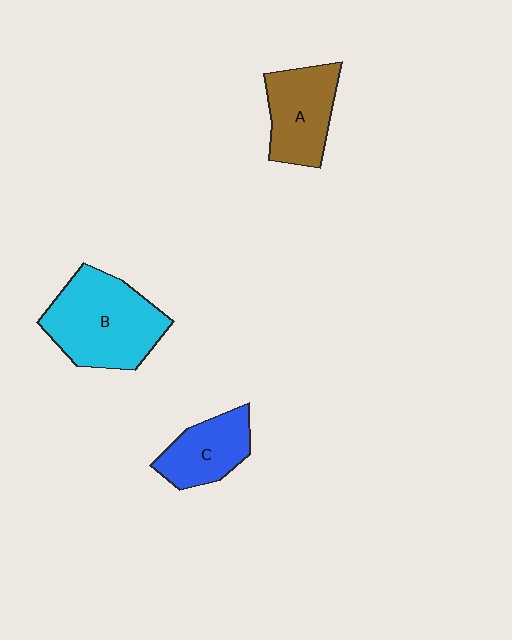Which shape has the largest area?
Shape B (cyan).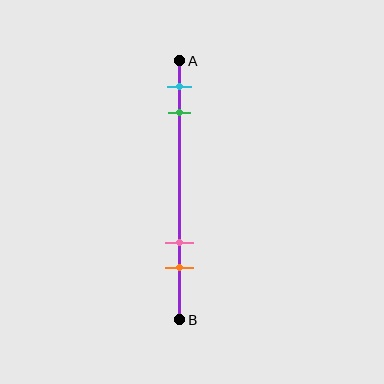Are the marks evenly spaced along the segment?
No, the marks are not evenly spaced.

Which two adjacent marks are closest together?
The cyan and green marks are the closest adjacent pair.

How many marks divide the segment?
There are 4 marks dividing the segment.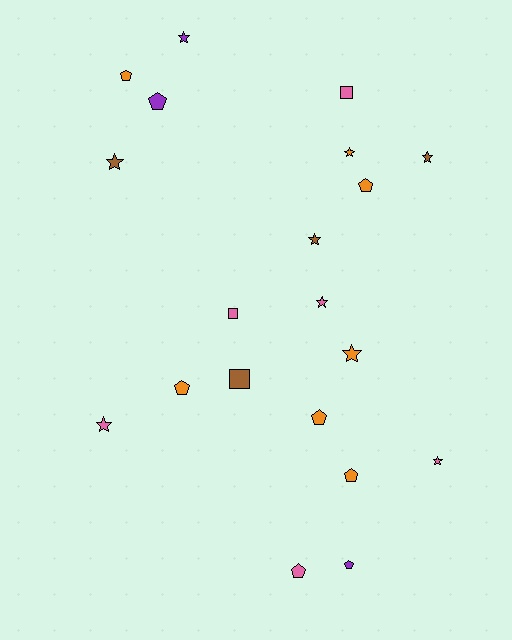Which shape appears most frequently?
Star, with 9 objects.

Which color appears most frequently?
Orange, with 7 objects.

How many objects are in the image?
There are 20 objects.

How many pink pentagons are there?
There is 1 pink pentagon.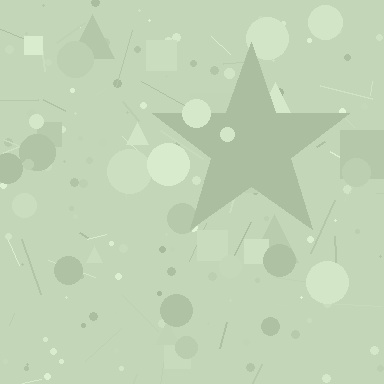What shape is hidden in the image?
A star is hidden in the image.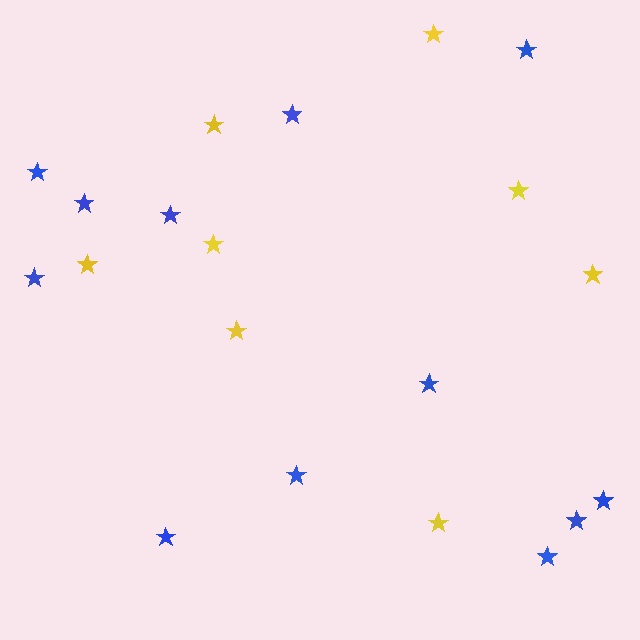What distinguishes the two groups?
There are 2 groups: one group of yellow stars (8) and one group of blue stars (12).